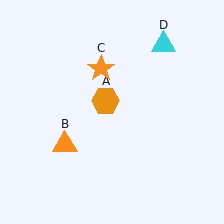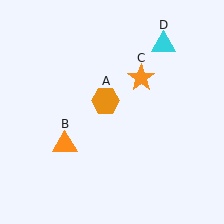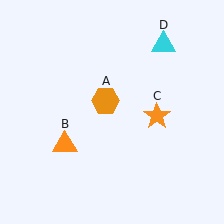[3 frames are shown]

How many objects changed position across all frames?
1 object changed position: orange star (object C).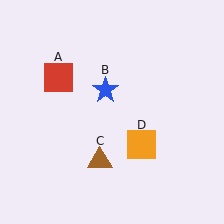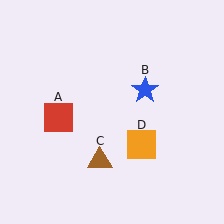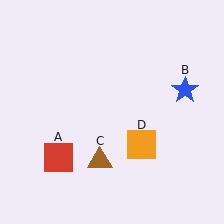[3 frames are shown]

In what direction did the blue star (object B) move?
The blue star (object B) moved right.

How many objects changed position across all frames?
2 objects changed position: red square (object A), blue star (object B).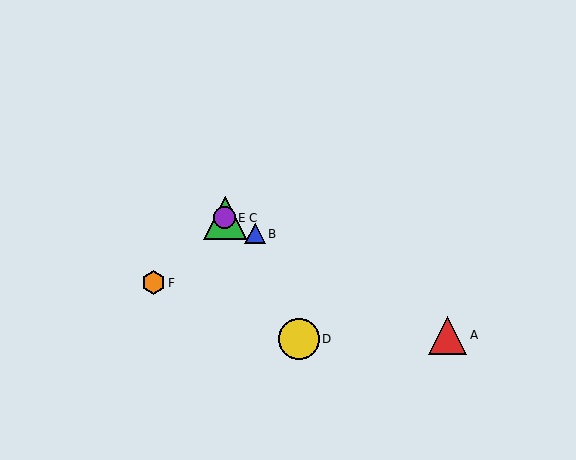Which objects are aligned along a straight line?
Objects A, B, C, E are aligned along a straight line.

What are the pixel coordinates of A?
Object A is at (448, 335).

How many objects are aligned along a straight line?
4 objects (A, B, C, E) are aligned along a straight line.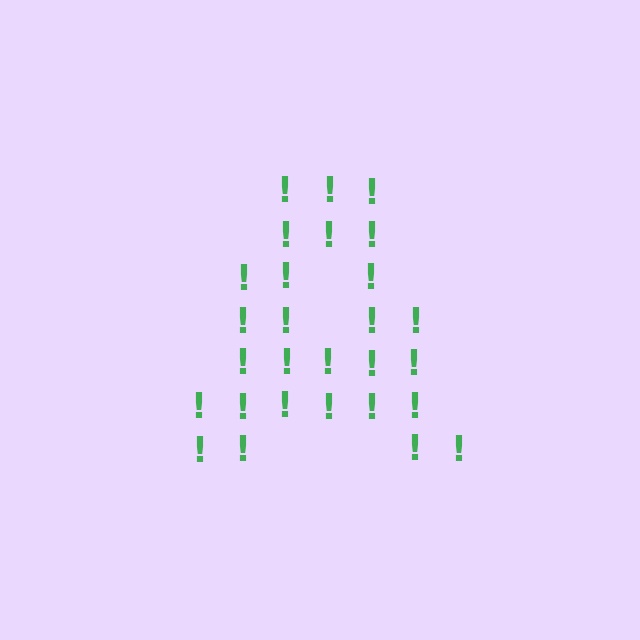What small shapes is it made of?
It is made of small exclamation marks.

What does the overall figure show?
The overall figure shows the letter A.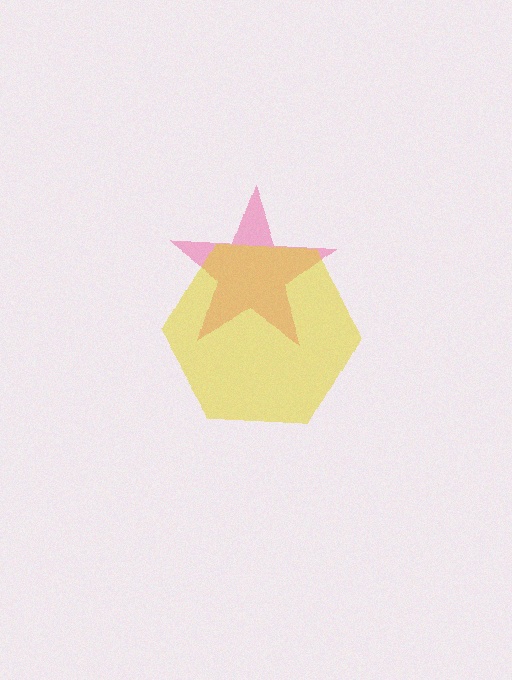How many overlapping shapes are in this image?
There are 2 overlapping shapes in the image.